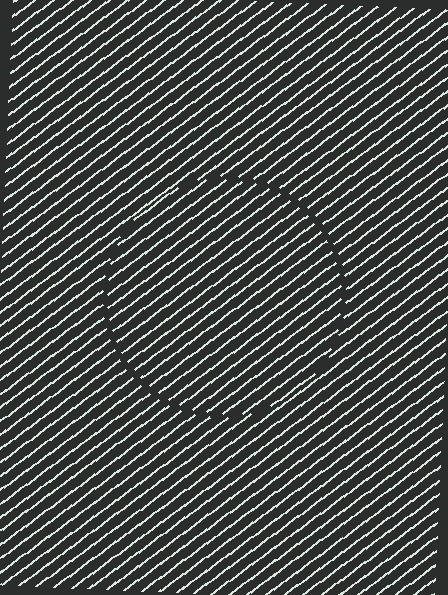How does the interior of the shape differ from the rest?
The interior of the shape contains the same grating, shifted by half a period — the contour is defined by the phase discontinuity where line-ends from the inner and outer gratings abut.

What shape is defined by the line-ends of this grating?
An illusory circle. The interior of the shape contains the same grating, shifted by half a period — the contour is defined by the phase discontinuity where line-ends from the inner and outer gratings abut.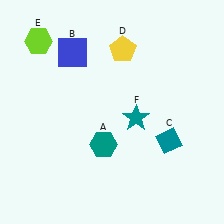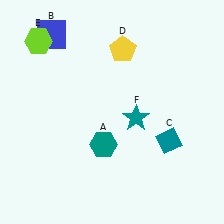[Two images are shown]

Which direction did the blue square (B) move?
The blue square (B) moved left.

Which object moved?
The blue square (B) moved left.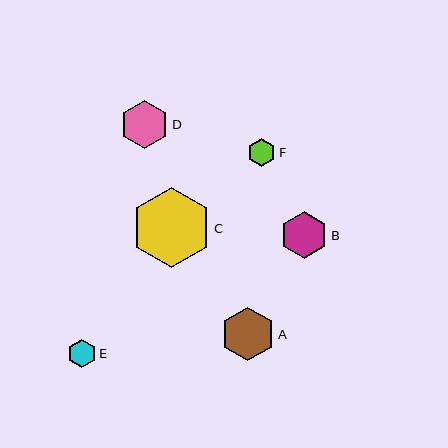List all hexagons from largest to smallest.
From largest to smallest: C, A, D, B, E, F.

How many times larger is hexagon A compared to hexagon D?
Hexagon A is approximately 1.1 times the size of hexagon D.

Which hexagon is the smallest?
Hexagon F is the smallest with a size of approximately 28 pixels.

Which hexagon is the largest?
Hexagon C is the largest with a size of approximately 80 pixels.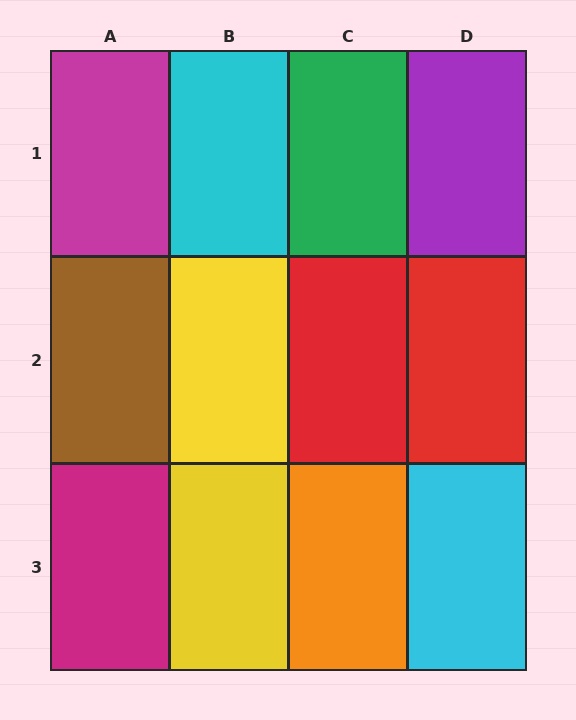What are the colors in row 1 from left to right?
Magenta, cyan, green, purple.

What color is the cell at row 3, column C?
Orange.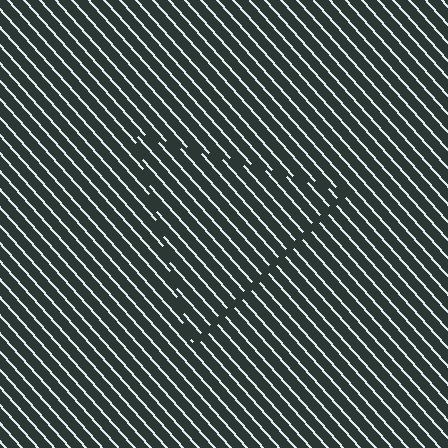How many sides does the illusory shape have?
3 sides — the line-ends trace a triangle.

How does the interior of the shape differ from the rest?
The interior of the shape contains the same grating, shifted by half a period — the contour is defined by the phase discontinuity where line-ends from the inner and outer gratings abut.